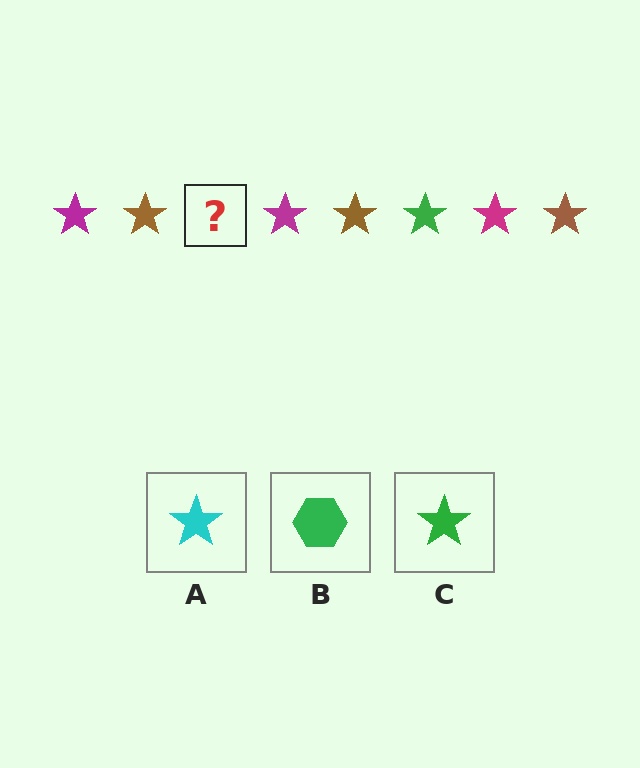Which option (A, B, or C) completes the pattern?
C.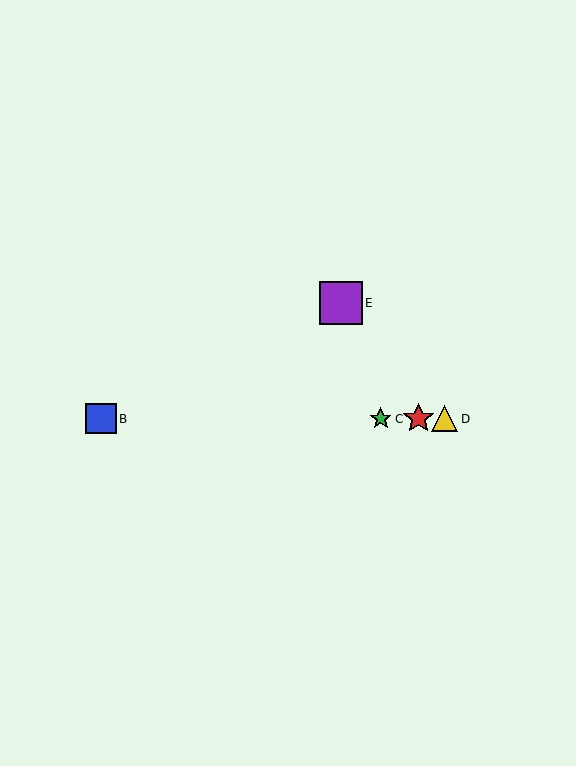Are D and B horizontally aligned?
Yes, both are at y≈419.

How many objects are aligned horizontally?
4 objects (A, B, C, D) are aligned horizontally.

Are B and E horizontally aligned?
No, B is at y≈419 and E is at y≈303.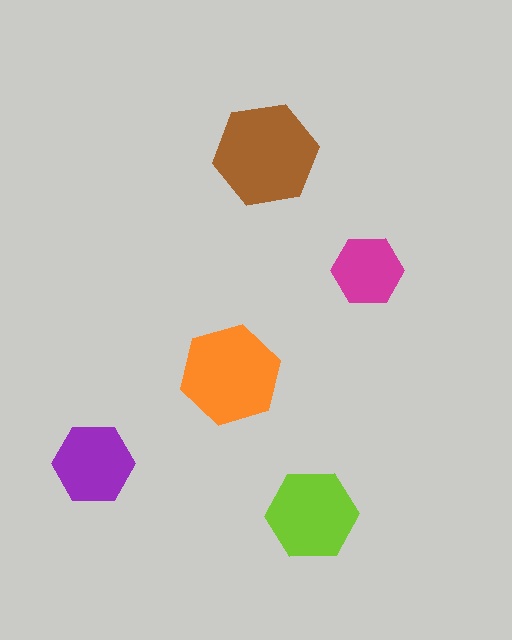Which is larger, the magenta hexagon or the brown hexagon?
The brown one.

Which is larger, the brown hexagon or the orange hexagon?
The brown one.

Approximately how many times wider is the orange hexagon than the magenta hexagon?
About 1.5 times wider.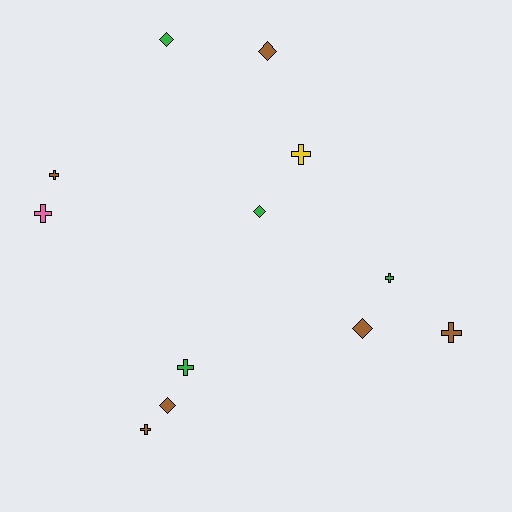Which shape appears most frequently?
Cross, with 7 objects.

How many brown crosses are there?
There are 3 brown crosses.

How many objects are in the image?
There are 12 objects.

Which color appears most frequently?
Brown, with 6 objects.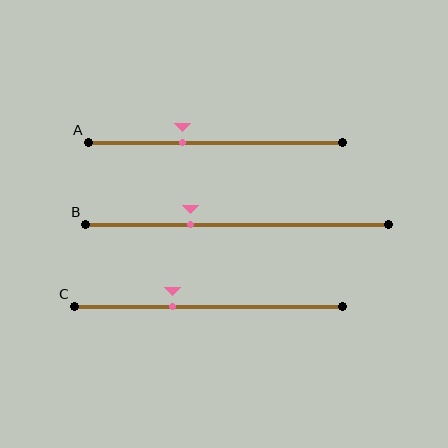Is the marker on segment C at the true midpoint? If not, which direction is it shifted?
No, the marker on segment C is shifted to the left by about 13% of the segment length.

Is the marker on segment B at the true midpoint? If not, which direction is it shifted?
No, the marker on segment B is shifted to the left by about 15% of the segment length.